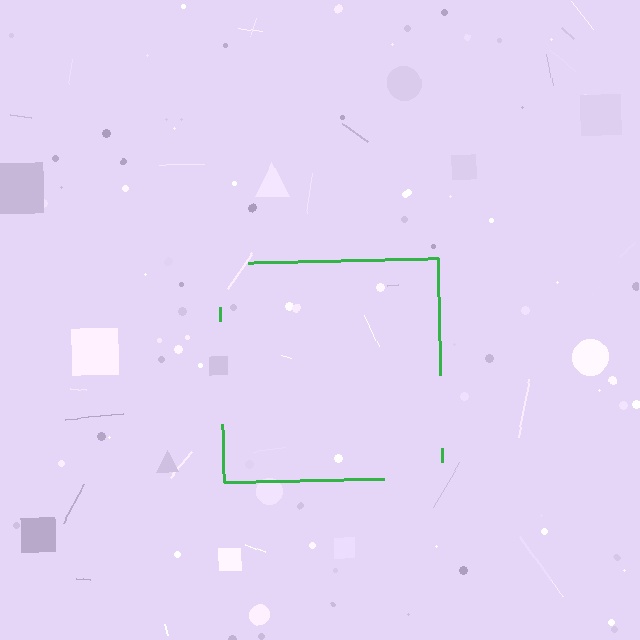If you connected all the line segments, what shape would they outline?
They would outline a square.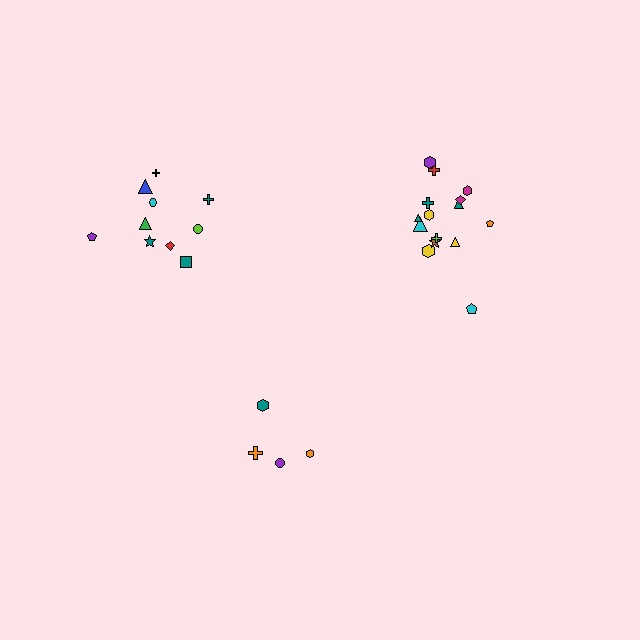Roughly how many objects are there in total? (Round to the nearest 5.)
Roughly 30 objects in total.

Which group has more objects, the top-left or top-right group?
The top-right group.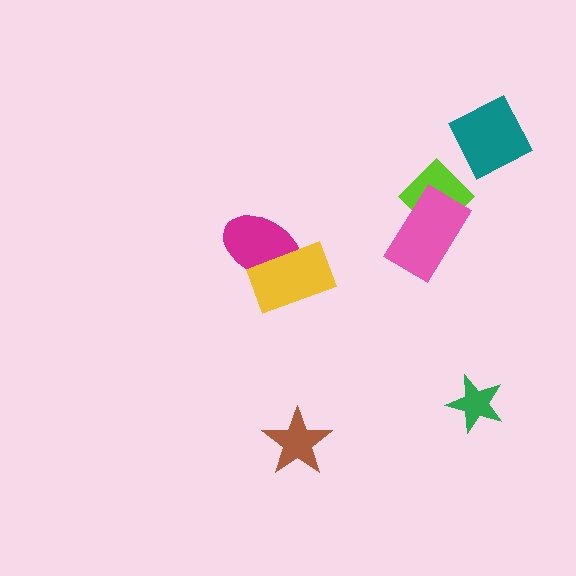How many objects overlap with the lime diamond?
1 object overlaps with the lime diamond.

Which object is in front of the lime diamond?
The pink rectangle is in front of the lime diamond.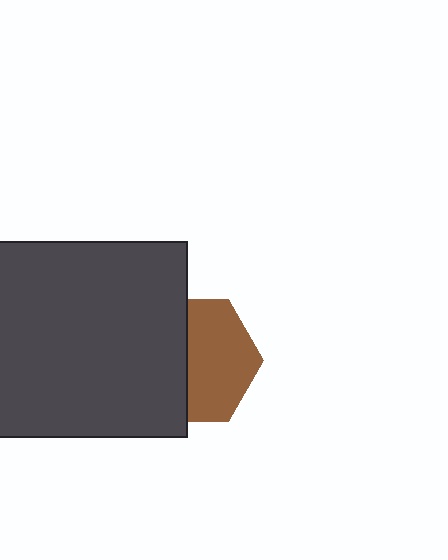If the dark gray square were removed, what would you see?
You would see the complete brown hexagon.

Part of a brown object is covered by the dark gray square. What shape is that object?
It is a hexagon.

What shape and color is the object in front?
The object in front is a dark gray square.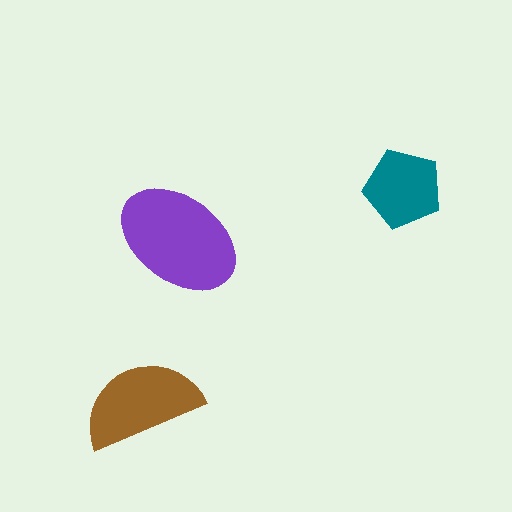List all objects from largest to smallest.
The purple ellipse, the brown semicircle, the teal pentagon.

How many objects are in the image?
There are 3 objects in the image.